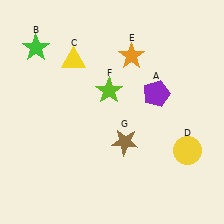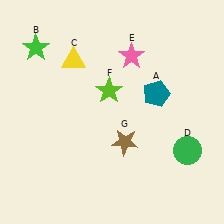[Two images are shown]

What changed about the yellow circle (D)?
In Image 1, D is yellow. In Image 2, it changed to green.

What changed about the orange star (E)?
In Image 1, E is orange. In Image 2, it changed to pink.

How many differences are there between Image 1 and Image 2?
There are 3 differences between the two images.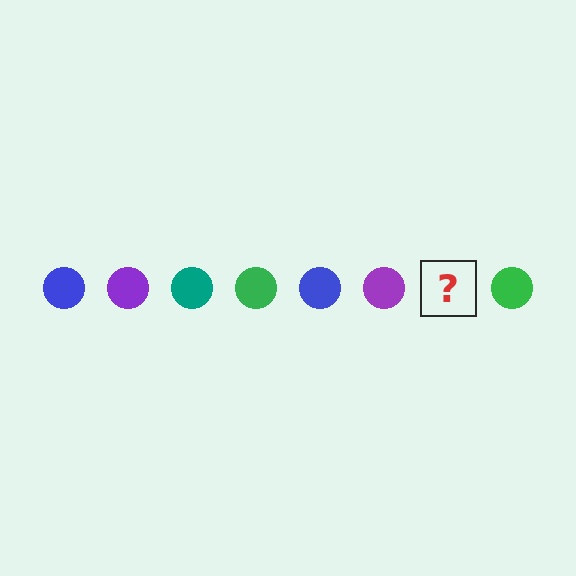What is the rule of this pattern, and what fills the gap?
The rule is that the pattern cycles through blue, purple, teal, green circles. The gap should be filled with a teal circle.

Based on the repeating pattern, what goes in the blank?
The blank should be a teal circle.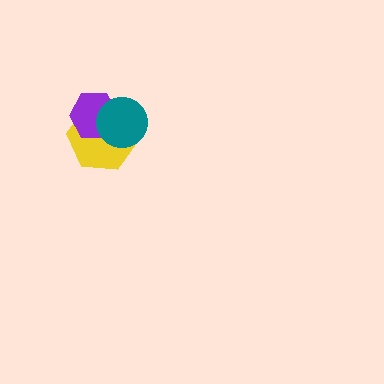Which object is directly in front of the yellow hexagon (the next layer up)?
The purple hexagon is directly in front of the yellow hexagon.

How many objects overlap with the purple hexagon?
2 objects overlap with the purple hexagon.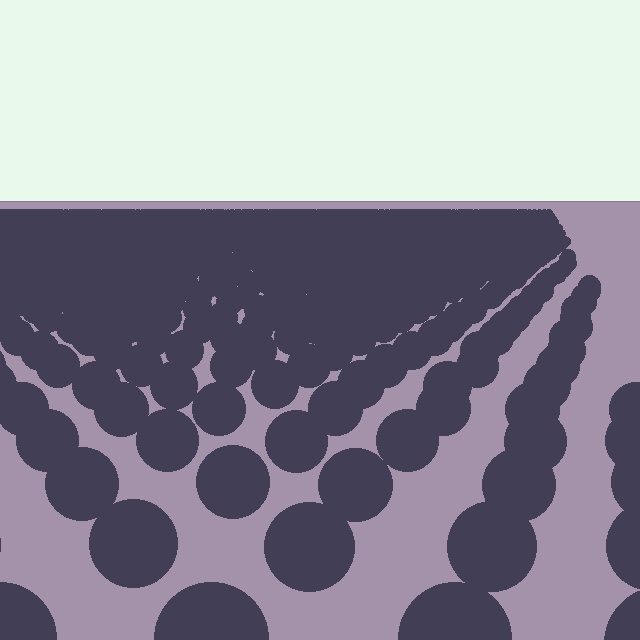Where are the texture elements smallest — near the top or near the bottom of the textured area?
Near the top.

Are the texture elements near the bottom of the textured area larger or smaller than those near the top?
Larger. Near the bottom, elements are closer to the viewer and appear at a bigger on-screen size.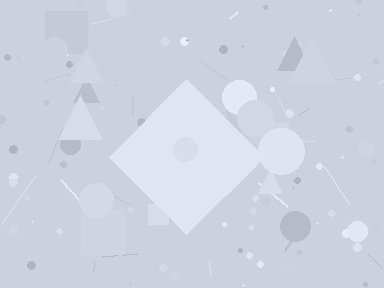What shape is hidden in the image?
A diamond is hidden in the image.